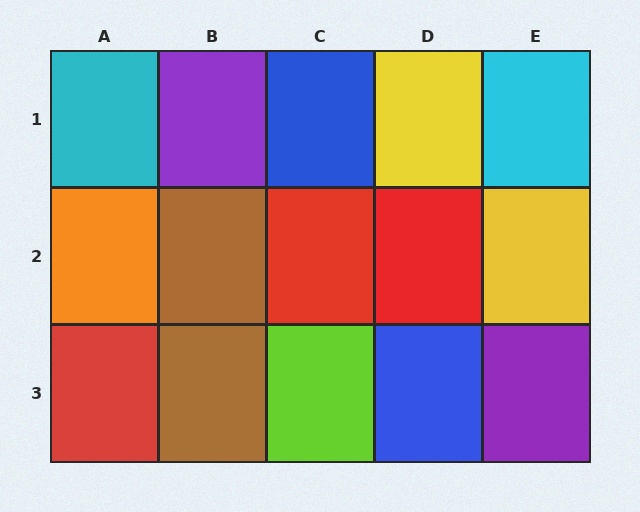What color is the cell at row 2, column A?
Orange.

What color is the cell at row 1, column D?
Yellow.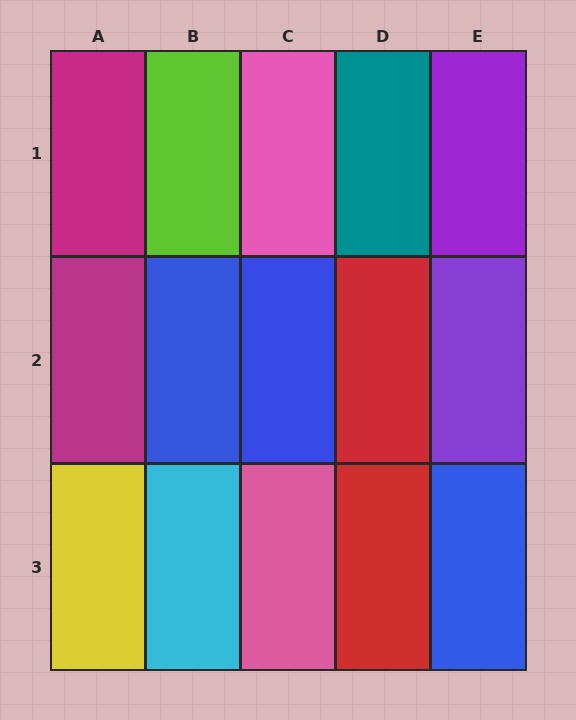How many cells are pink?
2 cells are pink.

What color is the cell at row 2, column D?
Red.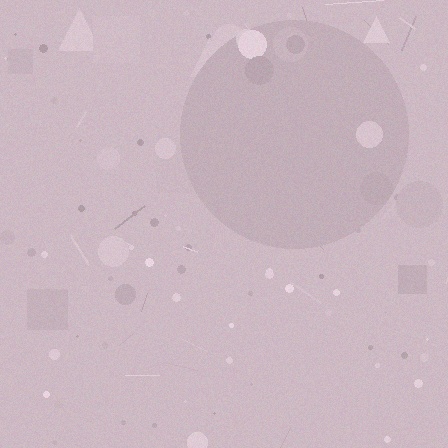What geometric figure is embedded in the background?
A circle is embedded in the background.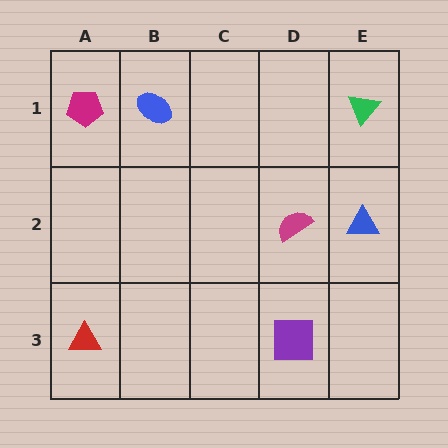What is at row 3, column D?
A purple square.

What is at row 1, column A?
A magenta pentagon.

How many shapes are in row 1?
3 shapes.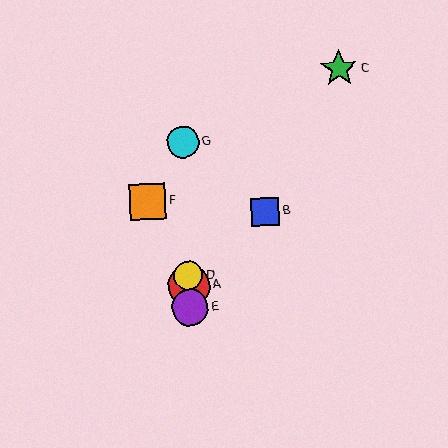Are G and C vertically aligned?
No, G is at x≈183 and C is at x≈339.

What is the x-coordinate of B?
Object B is at x≈265.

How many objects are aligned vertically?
4 objects (A, D, E, G) are aligned vertically.